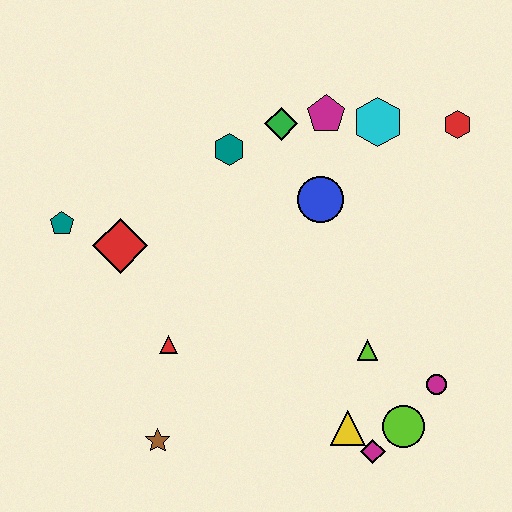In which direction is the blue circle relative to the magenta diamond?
The blue circle is above the magenta diamond.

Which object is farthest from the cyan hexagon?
The brown star is farthest from the cyan hexagon.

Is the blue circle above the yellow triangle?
Yes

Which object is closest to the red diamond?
The teal pentagon is closest to the red diamond.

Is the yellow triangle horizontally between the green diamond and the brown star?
No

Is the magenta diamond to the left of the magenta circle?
Yes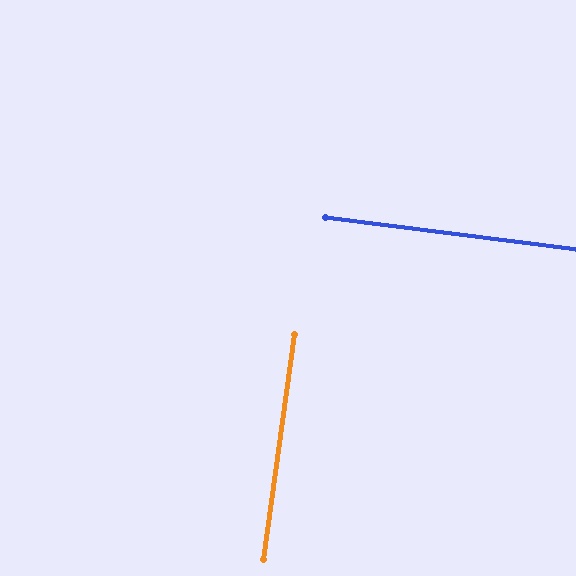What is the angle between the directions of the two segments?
Approximately 89 degrees.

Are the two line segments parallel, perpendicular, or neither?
Perpendicular — they meet at approximately 89°.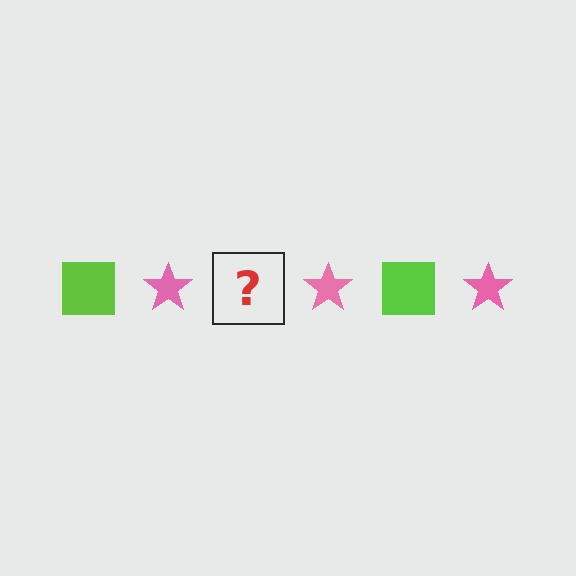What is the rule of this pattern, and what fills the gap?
The rule is that the pattern alternates between lime square and pink star. The gap should be filled with a lime square.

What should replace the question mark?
The question mark should be replaced with a lime square.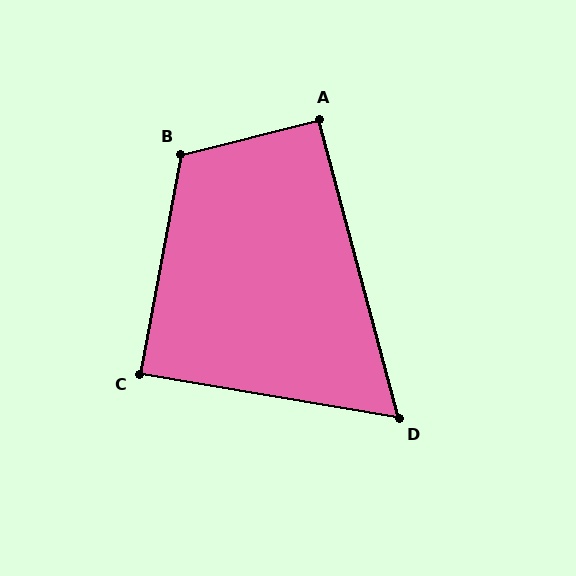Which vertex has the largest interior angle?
B, at approximately 115 degrees.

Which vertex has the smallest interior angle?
D, at approximately 65 degrees.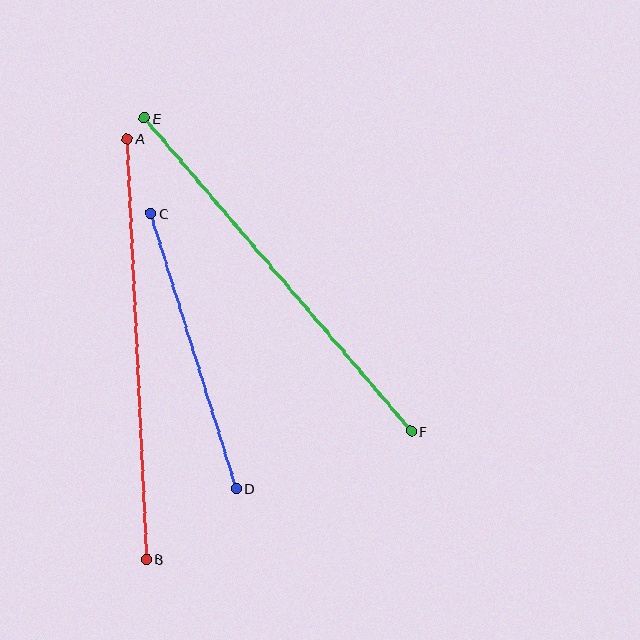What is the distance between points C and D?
The distance is approximately 288 pixels.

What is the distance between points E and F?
The distance is approximately 411 pixels.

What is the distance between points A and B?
The distance is approximately 421 pixels.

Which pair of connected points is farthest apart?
Points A and B are farthest apart.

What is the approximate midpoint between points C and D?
The midpoint is at approximately (193, 351) pixels.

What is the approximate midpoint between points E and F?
The midpoint is at approximately (278, 275) pixels.